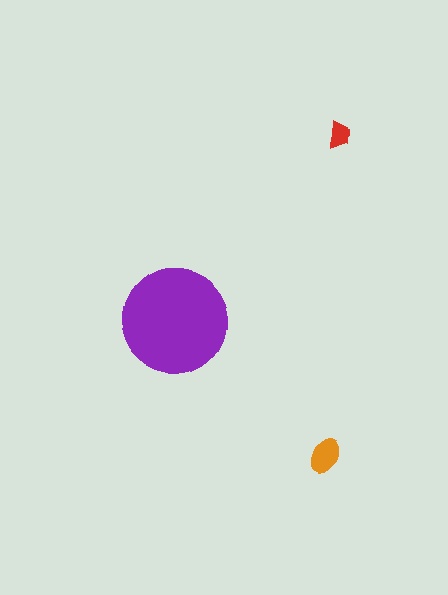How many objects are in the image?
There are 3 objects in the image.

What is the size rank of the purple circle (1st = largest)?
1st.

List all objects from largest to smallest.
The purple circle, the orange ellipse, the red trapezoid.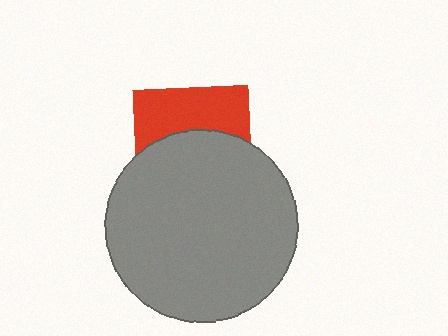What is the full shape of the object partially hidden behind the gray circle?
The partially hidden object is a red square.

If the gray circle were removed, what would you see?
You would see the complete red square.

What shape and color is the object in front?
The object in front is a gray circle.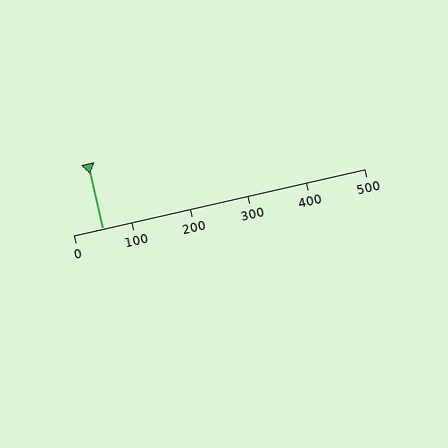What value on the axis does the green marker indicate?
The marker indicates approximately 50.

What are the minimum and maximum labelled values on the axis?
The axis runs from 0 to 500.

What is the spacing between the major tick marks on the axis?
The major ticks are spaced 100 apart.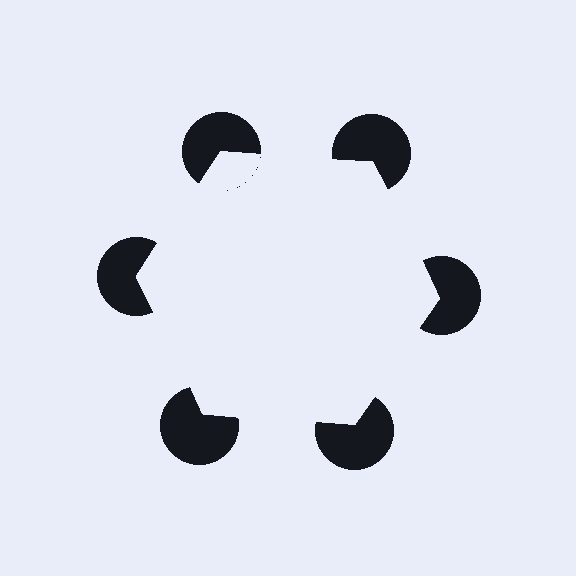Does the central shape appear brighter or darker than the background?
It typically appears slightly brighter than the background, even though no actual brightness change is drawn.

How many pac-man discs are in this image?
There are 6 — one at each vertex of the illusory hexagon.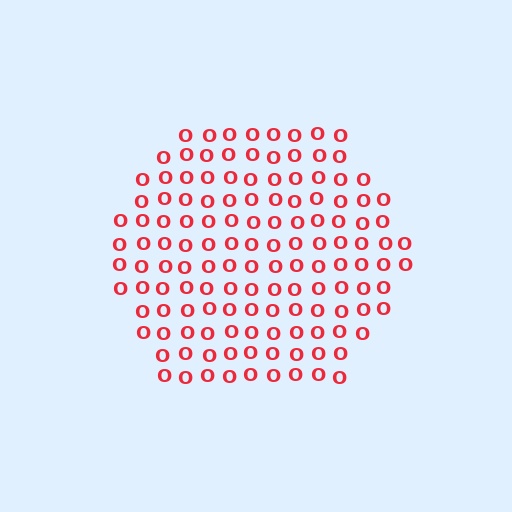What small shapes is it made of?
It is made of small letter O's.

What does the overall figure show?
The overall figure shows a hexagon.